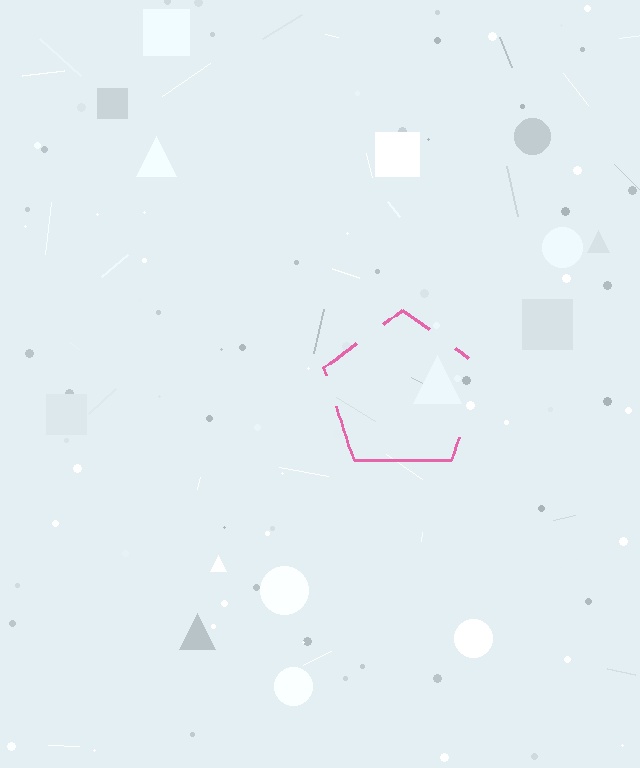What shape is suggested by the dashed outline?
The dashed outline suggests a pentagon.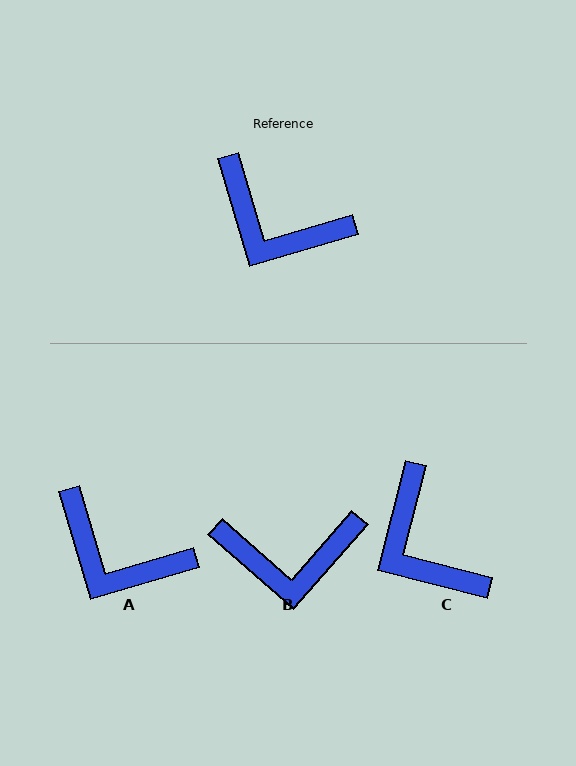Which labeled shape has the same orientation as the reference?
A.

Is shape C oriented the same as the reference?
No, it is off by about 31 degrees.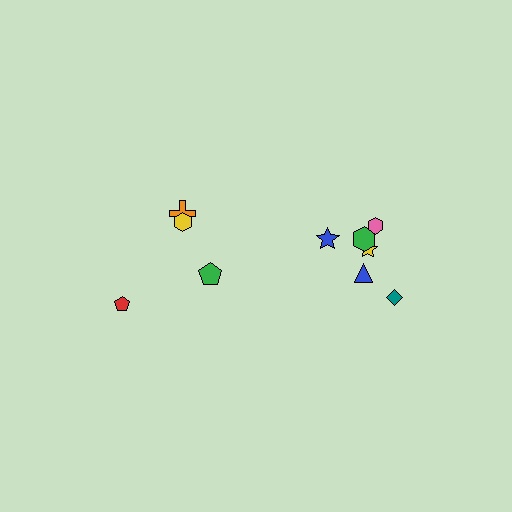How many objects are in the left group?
There are 4 objects.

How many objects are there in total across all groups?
There are 10 objects.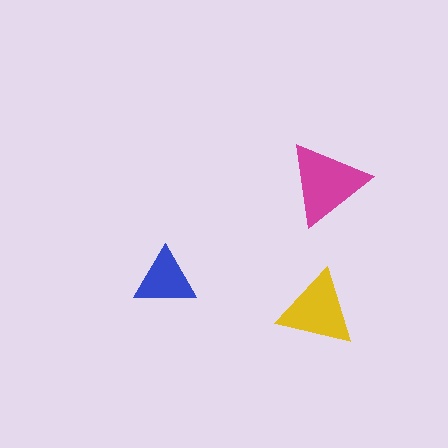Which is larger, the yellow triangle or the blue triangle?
The yellow one.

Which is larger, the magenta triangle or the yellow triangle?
The magenta one.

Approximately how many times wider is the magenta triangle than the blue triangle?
About 1.5 times wider.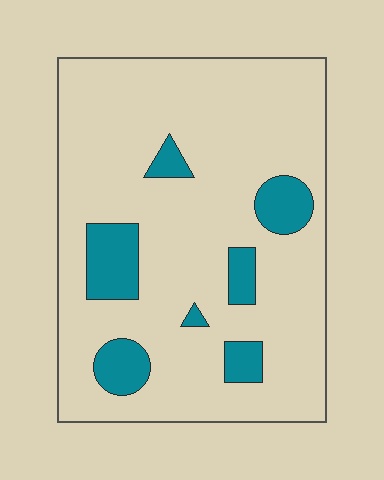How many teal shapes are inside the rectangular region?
7.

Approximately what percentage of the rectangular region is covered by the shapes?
Approximately 15%.